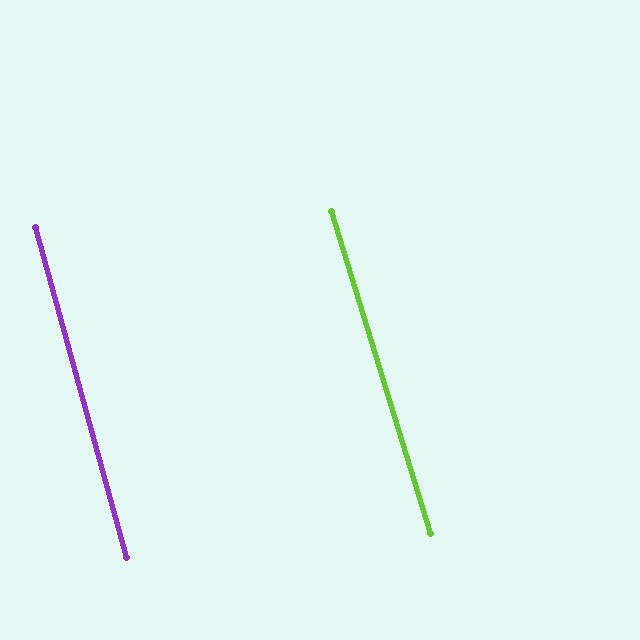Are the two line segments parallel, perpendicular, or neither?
Parallel — their directions differ by only 1.5°.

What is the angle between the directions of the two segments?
Approximately 2 degrees.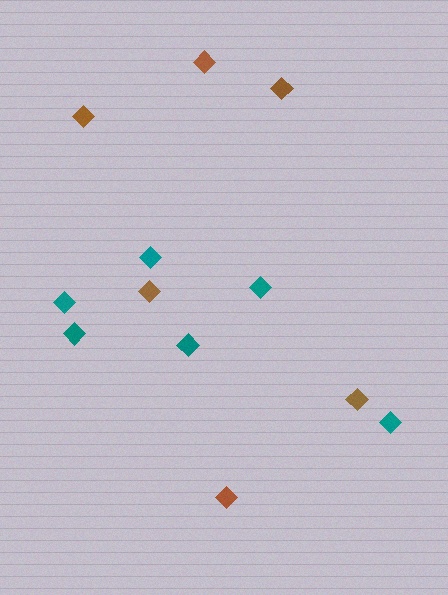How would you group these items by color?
There are 2 groups: one group of teal diamonds (6) and one group of brown diamonds (6).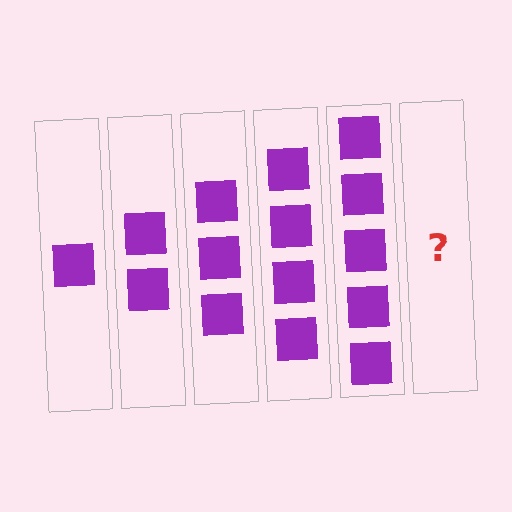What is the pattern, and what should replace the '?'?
The pattern is that each step adds one more square. The '?' should be 6 squares.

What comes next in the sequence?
The next element should be 6 squares.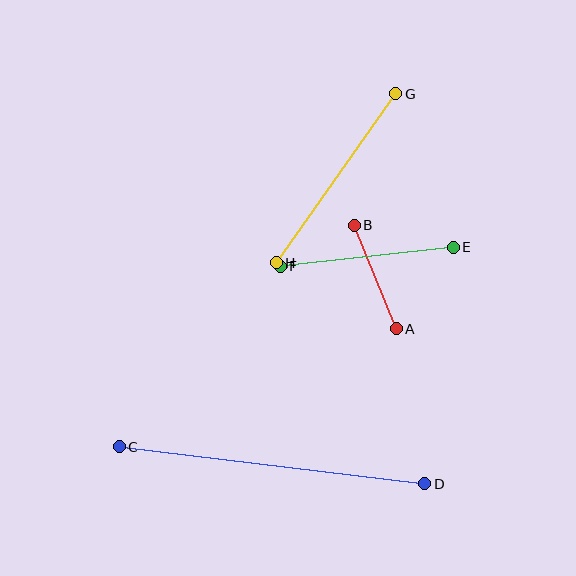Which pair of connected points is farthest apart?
Points C and D are farthest apart.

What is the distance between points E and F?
The distance is approximately 174 pixels.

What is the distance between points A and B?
The distance is approximately 111 pixels.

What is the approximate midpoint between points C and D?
The midpoint is at approximately (272, 465) pixels.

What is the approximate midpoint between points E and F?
The midpoint is at approximately (367, 257) pixels.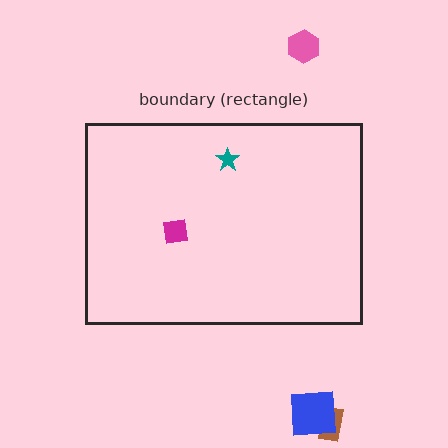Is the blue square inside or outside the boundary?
Outside.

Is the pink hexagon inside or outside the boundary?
Outside.